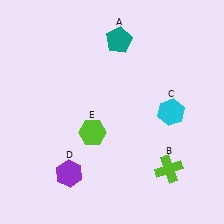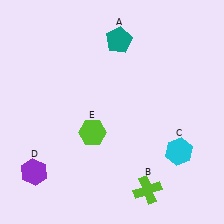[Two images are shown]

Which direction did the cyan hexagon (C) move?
The cyan hexagon (C) moved down.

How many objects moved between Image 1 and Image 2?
3 objects moved between the two images.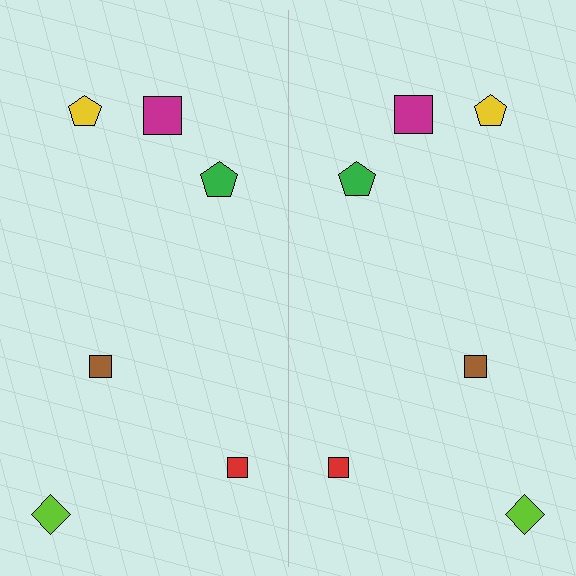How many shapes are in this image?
There are 12 shapes in this image.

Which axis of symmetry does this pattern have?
The pattern has a vertical axis of symmetry running through the center of the image.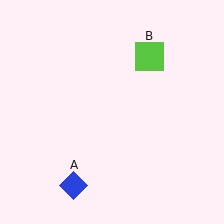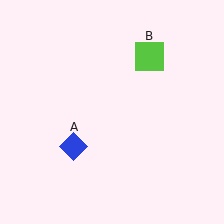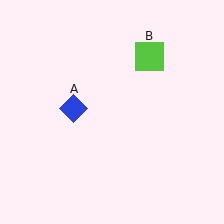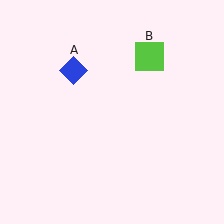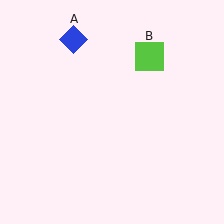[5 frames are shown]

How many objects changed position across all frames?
1 object changed position: blue diamond (object A).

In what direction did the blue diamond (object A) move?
The blue diamond (object A) moved up.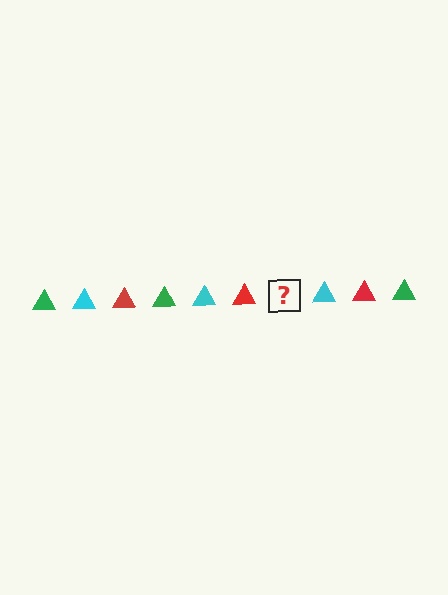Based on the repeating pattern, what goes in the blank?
The blank should be a green triangle.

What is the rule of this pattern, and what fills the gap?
The rule is that the pattern cycles through green, cyan, red triangles. The gap should be filled with a green triangle.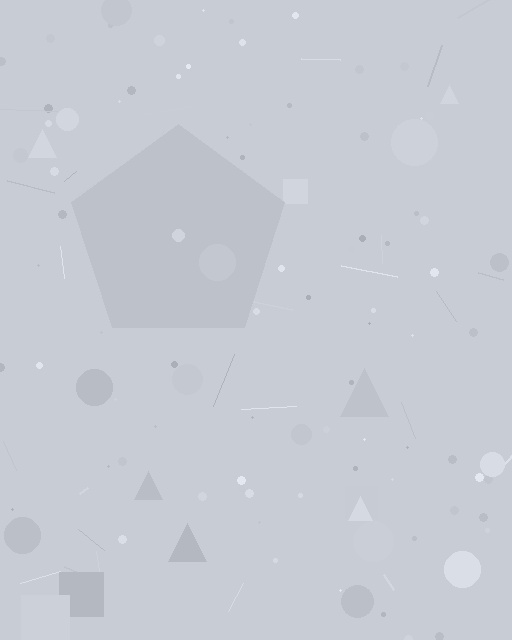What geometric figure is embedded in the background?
A pentagon is embedded in the background.